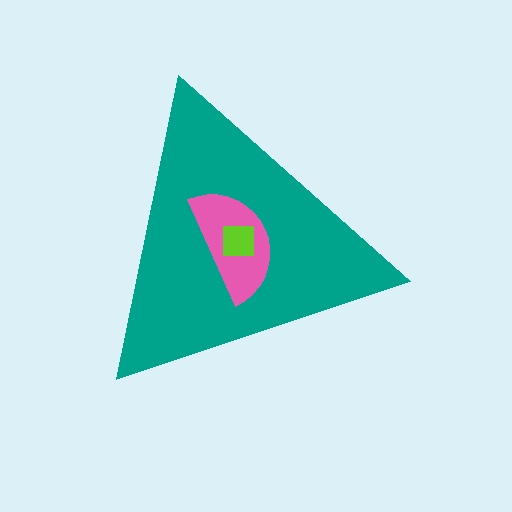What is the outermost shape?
The teal triangle.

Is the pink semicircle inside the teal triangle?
Yes.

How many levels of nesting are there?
3.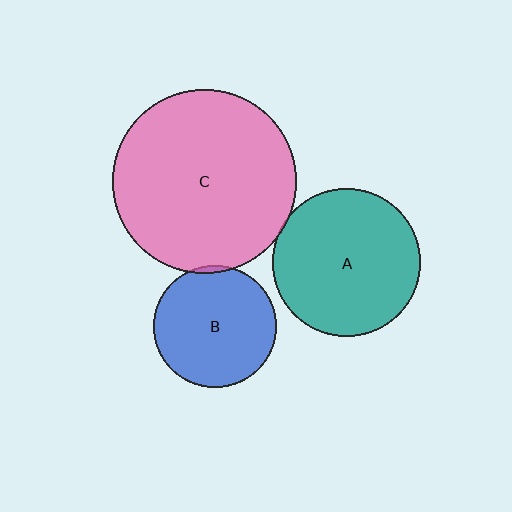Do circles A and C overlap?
Yes.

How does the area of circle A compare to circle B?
Approximately 1.5 times.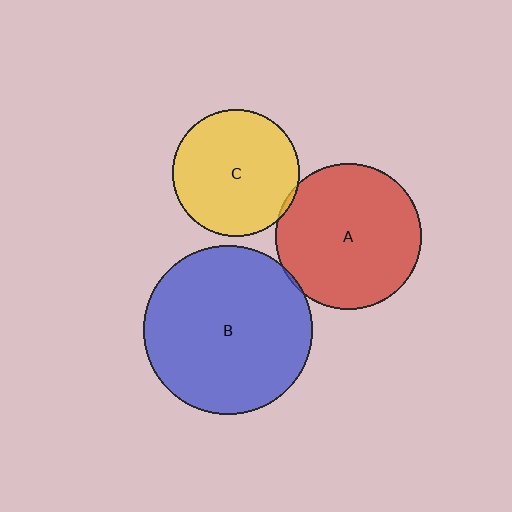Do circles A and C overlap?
Yes.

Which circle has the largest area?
Circle B (blue).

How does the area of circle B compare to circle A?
Approximately 1.3 times.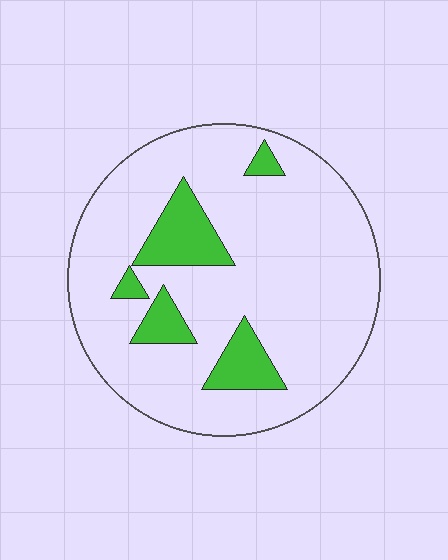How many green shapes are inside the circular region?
5.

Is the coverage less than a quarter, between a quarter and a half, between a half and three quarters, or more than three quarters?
Less than a quarter.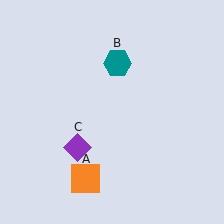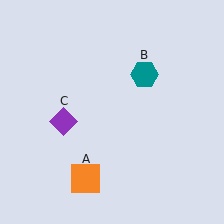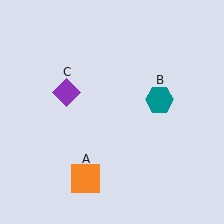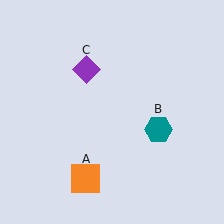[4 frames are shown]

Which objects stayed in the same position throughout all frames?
Orange square (object A) remained stationary.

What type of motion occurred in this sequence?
The teal hexagon (object B), purple diamond (object C) rotated clockwise around the center of the scene.